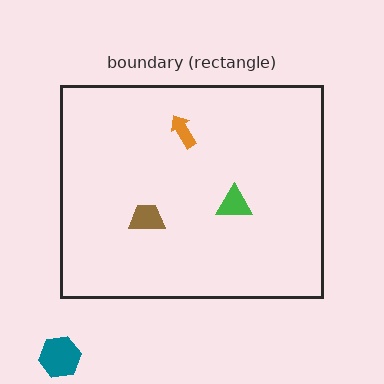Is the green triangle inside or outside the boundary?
Inside.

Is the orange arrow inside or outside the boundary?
Inside.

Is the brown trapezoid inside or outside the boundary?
Inside.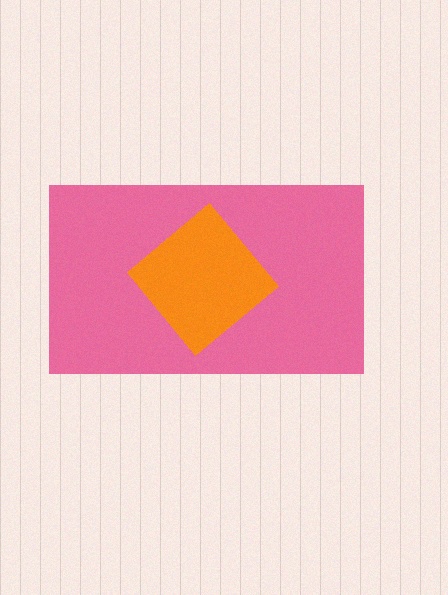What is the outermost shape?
The pink rectangle.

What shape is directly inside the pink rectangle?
The orange diamond.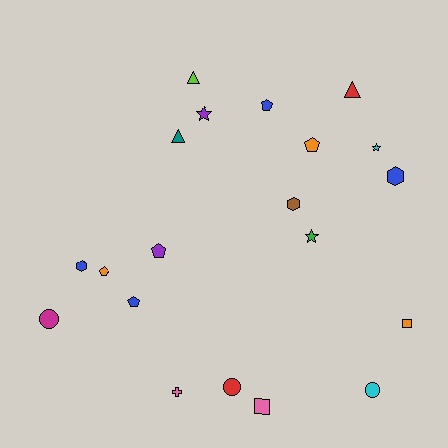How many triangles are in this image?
There are 3 triangles.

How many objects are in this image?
There are 20 objects.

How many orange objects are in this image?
There are 3 orange objects.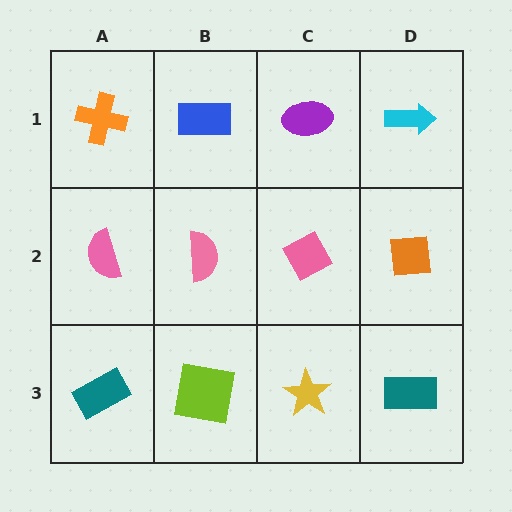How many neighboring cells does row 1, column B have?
3.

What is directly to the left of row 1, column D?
A purple ellipse.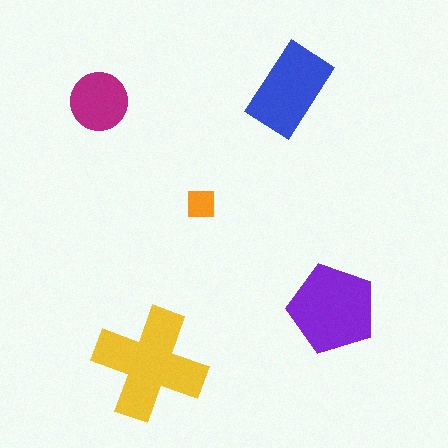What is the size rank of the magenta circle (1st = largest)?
4th.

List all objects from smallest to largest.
The orange square, the magenta circle, the blue rectangle, the purple pentagon, the yellow cross.